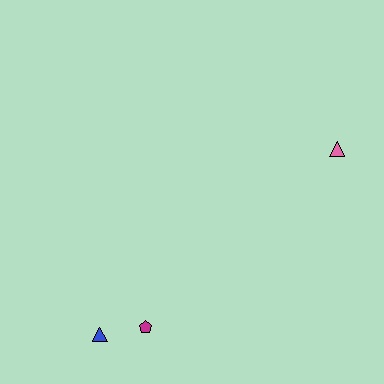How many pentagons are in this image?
There is 1 pentagon.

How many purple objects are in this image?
There are no purple objects.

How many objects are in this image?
There are 3 objects.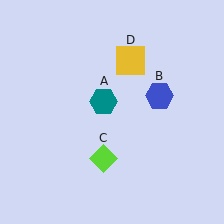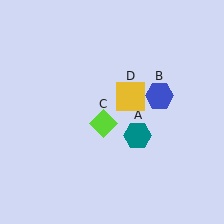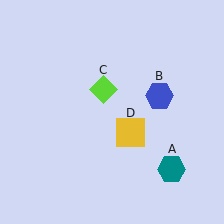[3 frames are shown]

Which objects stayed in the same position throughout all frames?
Blue hexagon (object B) remained stationary.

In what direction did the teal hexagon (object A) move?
The teal hexagon (object A) moved down and to the right.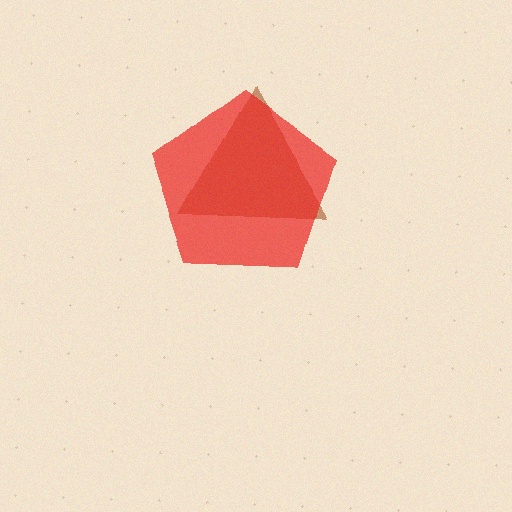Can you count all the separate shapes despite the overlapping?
Yes, there are 2 separate shapes.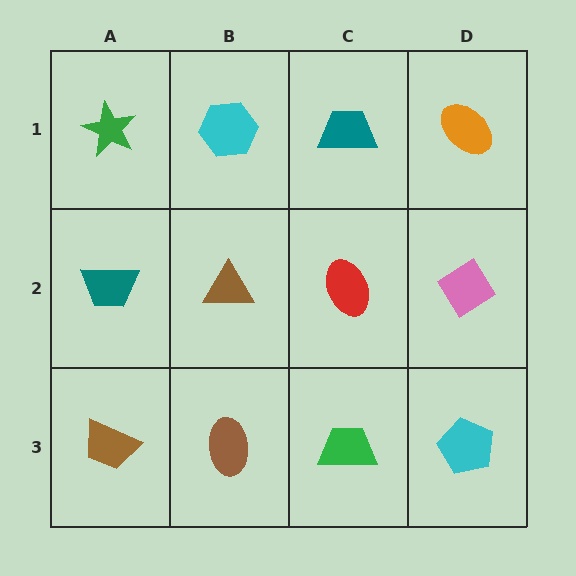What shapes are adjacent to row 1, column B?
A brown triangle (row 2, column B), a green star (row 1, column A), a teal trapezoid (row 1, column C).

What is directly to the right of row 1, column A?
A cyan hexagon.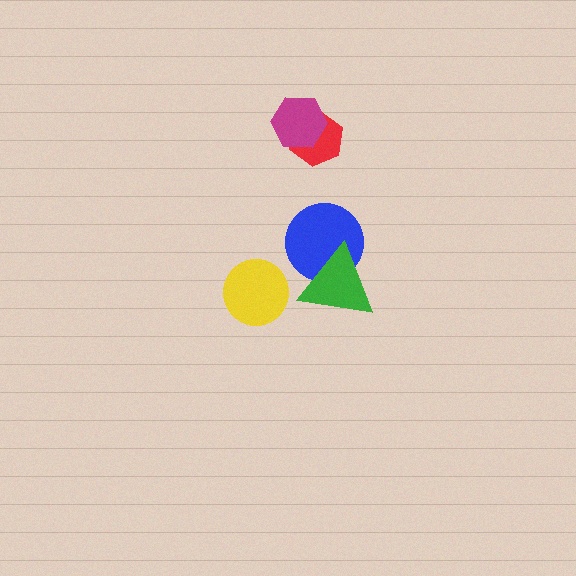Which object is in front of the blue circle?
The green triangle is in front of the blue circle.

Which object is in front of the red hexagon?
The magenta hexagon is in front of the red hexagon.